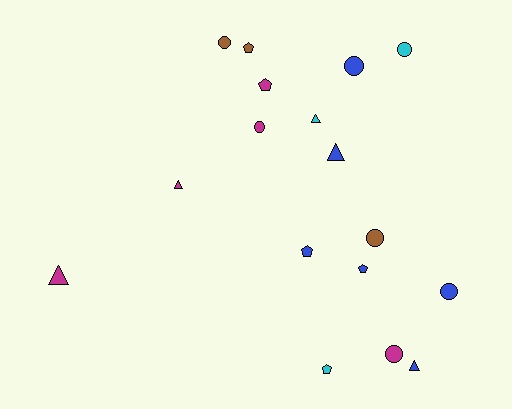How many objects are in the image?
There are 17 objects.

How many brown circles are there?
There are 2 brown circles.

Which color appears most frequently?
Blue, with 6 objects.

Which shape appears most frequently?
Circle, with 7 objects.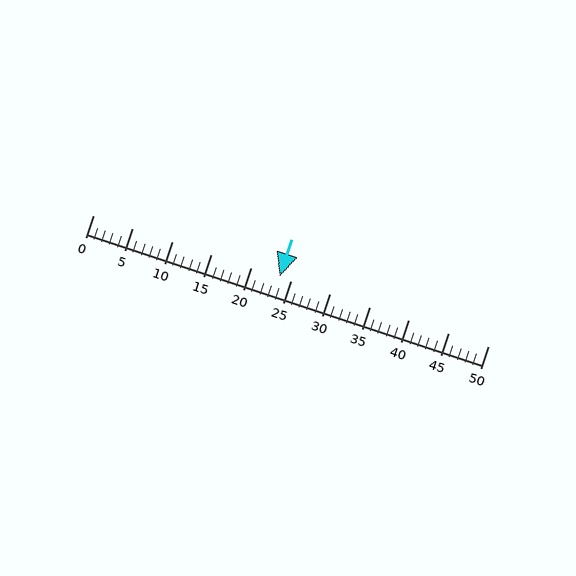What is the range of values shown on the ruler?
The ruler shows values from 0 to 50.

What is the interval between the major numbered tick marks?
The major tick marks are spaced 5 units apart.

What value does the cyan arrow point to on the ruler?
The cyan arrow points to approximately 24.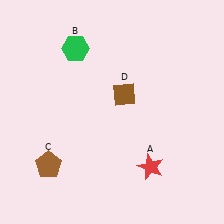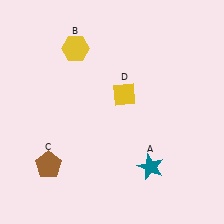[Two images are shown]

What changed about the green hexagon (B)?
In Image 1, B is green. In Image 2, it changed to yellow.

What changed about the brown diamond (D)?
In Image 1, D is brown. In Image 2, it changed to yellow.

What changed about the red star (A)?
In Image 1, A is red. In Image 2, it changed to teal.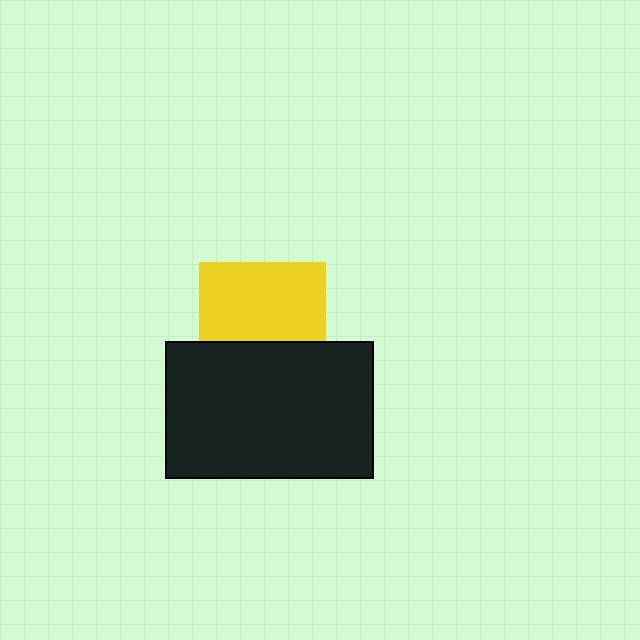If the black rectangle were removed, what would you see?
You would see the complete yellow square.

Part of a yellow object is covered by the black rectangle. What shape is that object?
It is a square.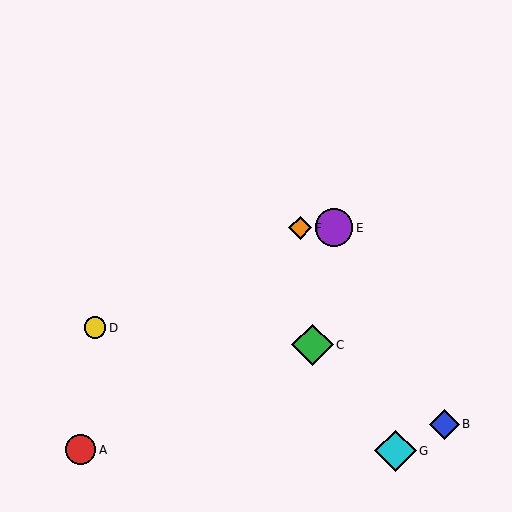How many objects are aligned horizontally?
2 objects (E, F) are aligned horizontally.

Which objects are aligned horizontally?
Objects E, F are aligned horizontally.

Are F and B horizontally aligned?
No, F is at y≈228 and B is at y≈425.